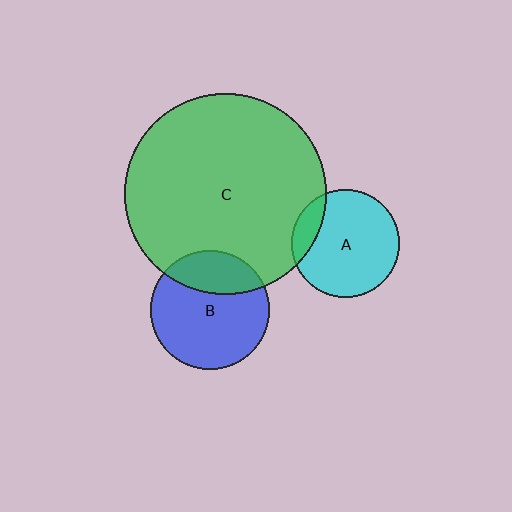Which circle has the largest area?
Circle C (green).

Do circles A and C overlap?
Yes.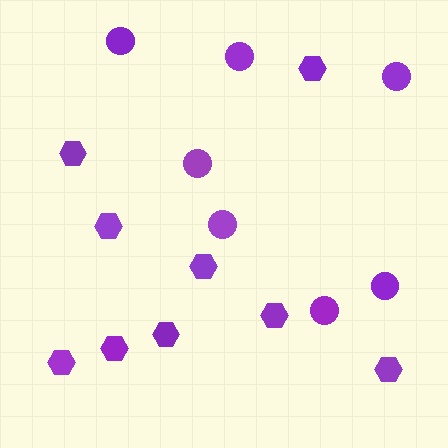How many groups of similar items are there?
There are 2 groups: one group of circles (7) and one group of hexagons (9).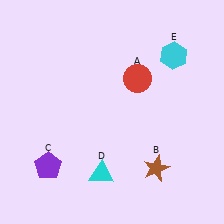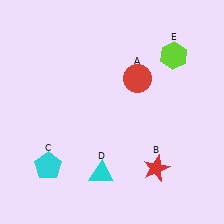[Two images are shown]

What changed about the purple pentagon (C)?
In Image 1, C is purple. In Image 2, it changed to cyan.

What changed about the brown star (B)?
In Image 1, B is brown. In Image 2, it changed to red.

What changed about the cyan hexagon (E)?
In Image 1, E is cyan. In Image 2, it changed to lime.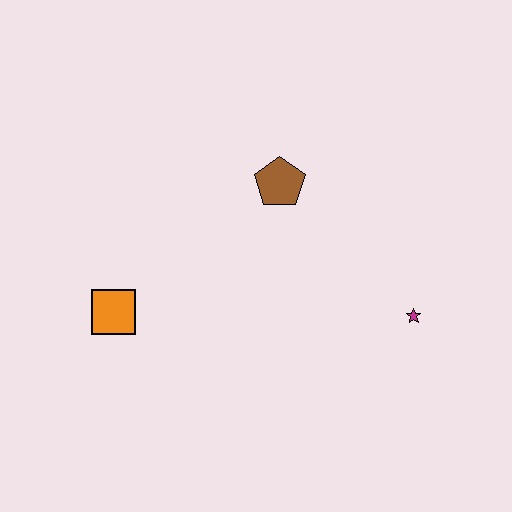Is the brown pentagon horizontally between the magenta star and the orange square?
Yes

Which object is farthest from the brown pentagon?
The orange square is farthest from the brown pentagon.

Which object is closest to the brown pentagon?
The magenta star is closest to the brown pentagon.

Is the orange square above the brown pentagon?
No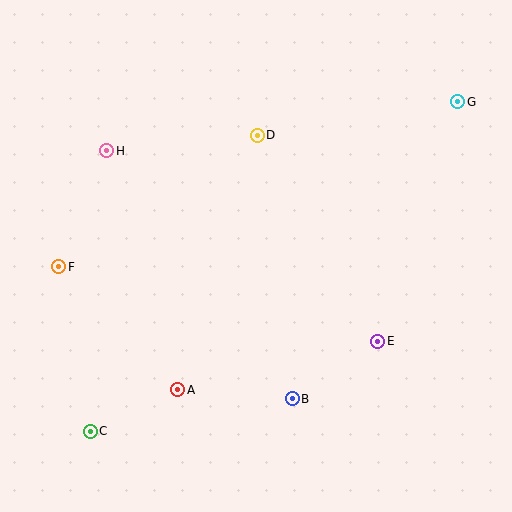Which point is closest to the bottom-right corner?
Point E is closest to the bottom-right corner.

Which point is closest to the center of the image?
Point D at (257, 135) is closest to the center.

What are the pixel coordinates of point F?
Point F is at (59, 267).